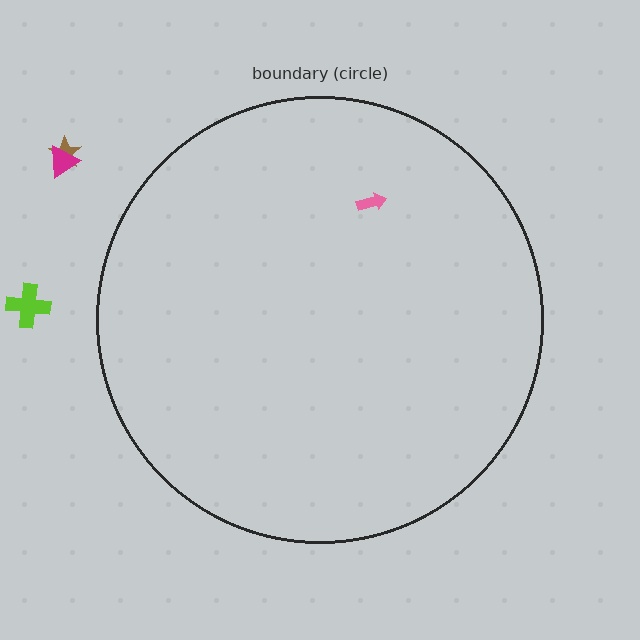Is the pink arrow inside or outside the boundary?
Inside.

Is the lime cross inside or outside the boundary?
Outside.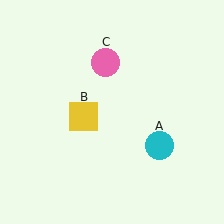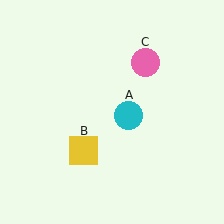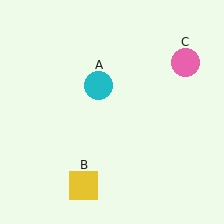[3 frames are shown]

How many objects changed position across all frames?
3 objects changed position: cyan circle (object A), yellow square (object B), pink circle (object C).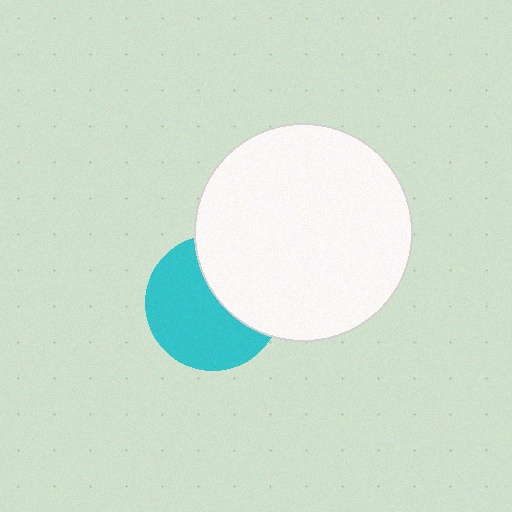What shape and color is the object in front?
The object in front is a white circle.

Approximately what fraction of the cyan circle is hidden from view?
Roughly 39% of the cyan circle is hidden behind the white circle.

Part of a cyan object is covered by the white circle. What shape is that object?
It is a circle.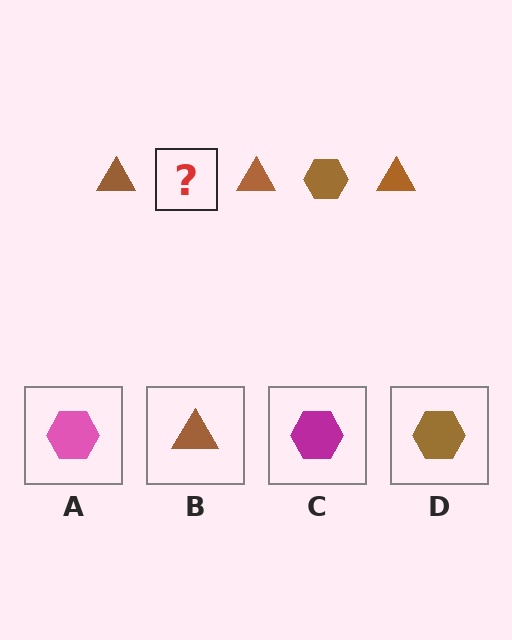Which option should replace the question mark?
Option D.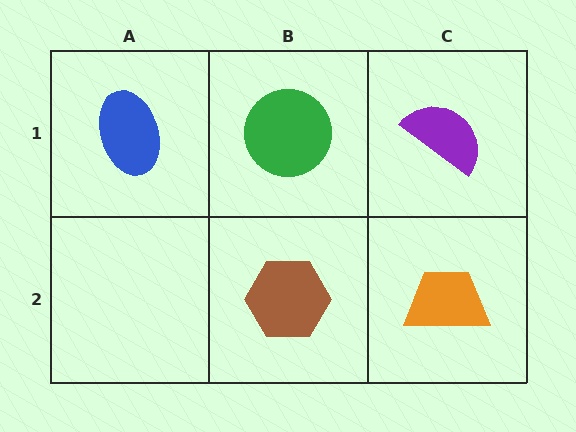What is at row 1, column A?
A blue ellipse.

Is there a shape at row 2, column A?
No, that cell is empty.